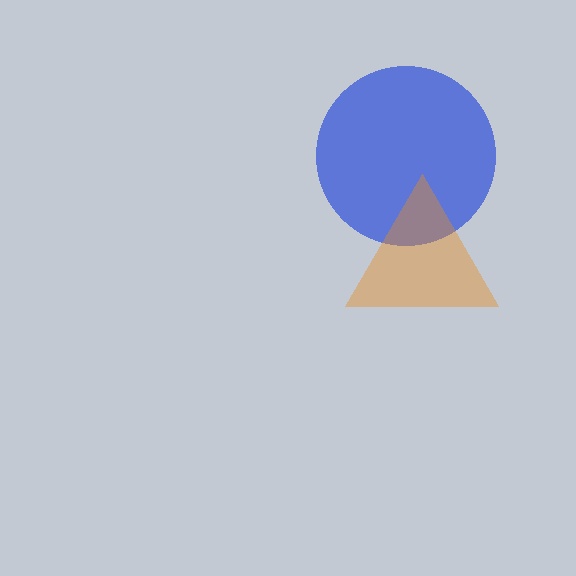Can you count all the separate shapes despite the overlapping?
Yes, there are 2 separate shapes.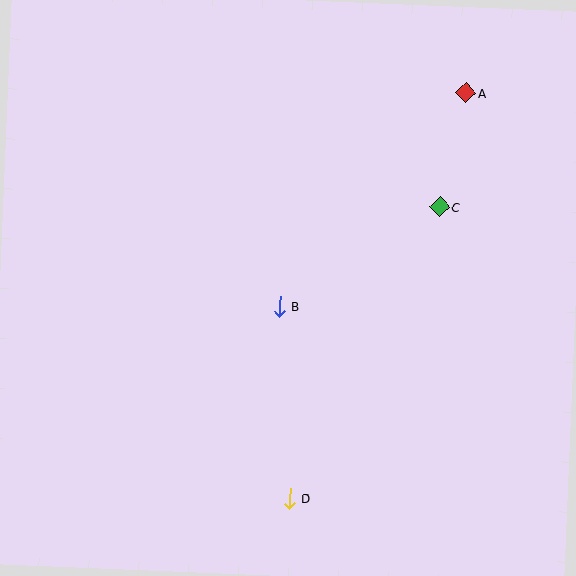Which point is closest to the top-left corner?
Point B is closest to the top-left corner.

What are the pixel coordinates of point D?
Point D is at (289, 499).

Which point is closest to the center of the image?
Point B at (279, 306) is closest to the center.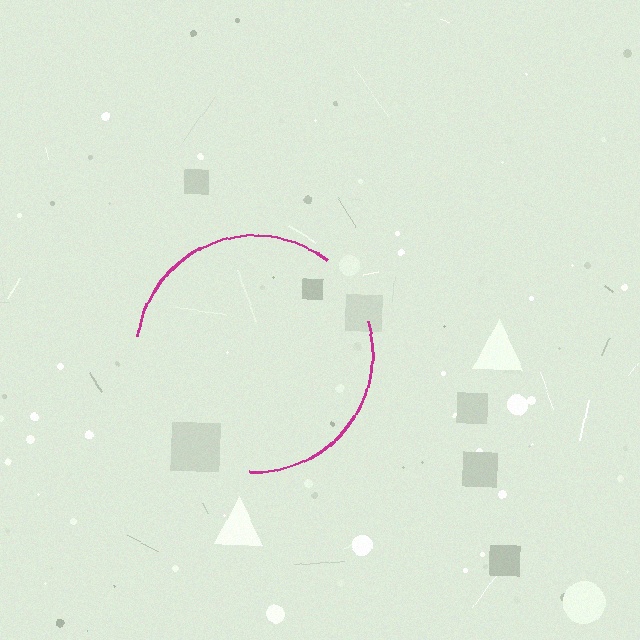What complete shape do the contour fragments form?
The contour fragments form a circle.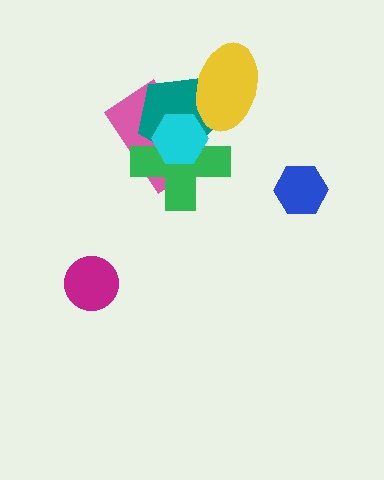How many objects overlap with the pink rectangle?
3 objects overlap with the pink rectangle.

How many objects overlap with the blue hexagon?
0 objects overlap with the blue hexagon.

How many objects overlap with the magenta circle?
0 objects overlap with the magenta circle.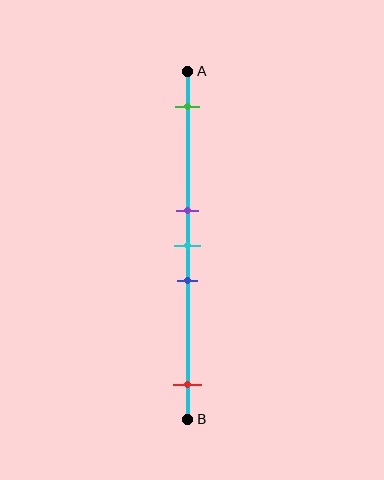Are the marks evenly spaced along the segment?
No, the marks are not evenly spaced.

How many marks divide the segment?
There are 5 marks dividing the segment.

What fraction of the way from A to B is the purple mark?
The purple mark is approximately 40% (0.4) of the way from A to B.